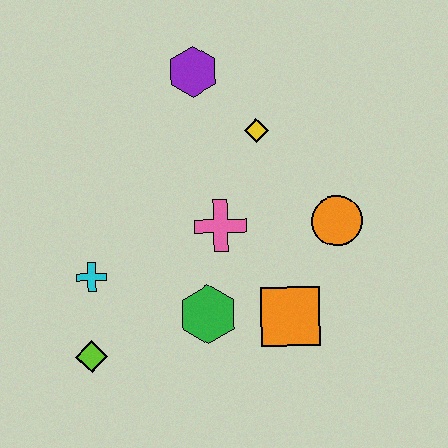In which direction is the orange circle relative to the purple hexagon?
The orange circle is below the purple hexagon.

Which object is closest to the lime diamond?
The cyan cross is closest to the lime diamond.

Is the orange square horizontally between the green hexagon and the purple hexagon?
No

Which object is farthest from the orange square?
The purple hexagon is farthest from the orange square.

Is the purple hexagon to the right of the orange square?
No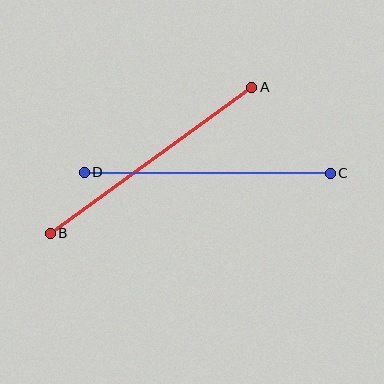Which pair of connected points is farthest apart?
Points A and B are farthest apart.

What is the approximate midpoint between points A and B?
The midpoint is at approximately (151, 160) pixels.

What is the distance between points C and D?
The distance is approximately 246 pixels.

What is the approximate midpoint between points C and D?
The midpoint is at approximately (207, 173) pixels.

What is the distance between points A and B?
The distance is approximately 249 pixels.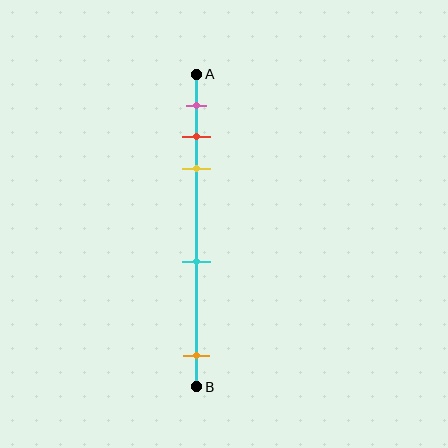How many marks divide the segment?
There are 5 marks dividing the segment.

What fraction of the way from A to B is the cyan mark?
The cyan mark is approximately 60% (0.6) of the way from A to B.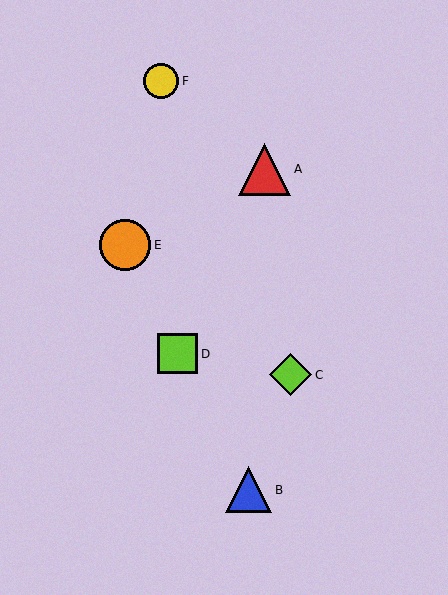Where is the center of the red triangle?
The center of the red triangle is at (265, 169).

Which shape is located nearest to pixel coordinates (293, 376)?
The lime diamond (labeled C) at (291, 375) is nearest to that location.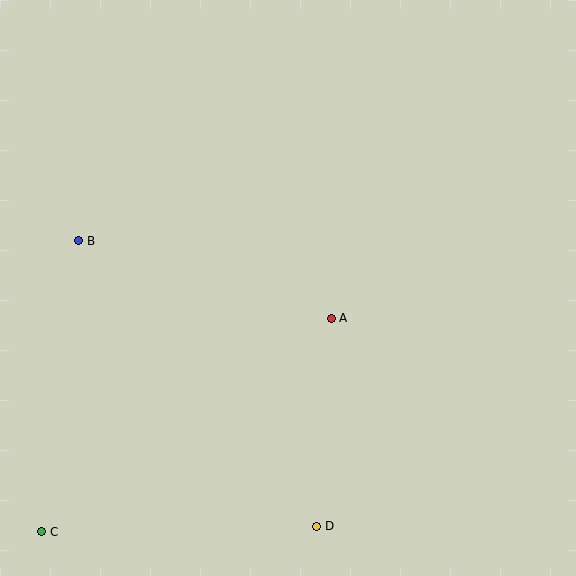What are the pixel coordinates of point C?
Point C is at (42, 532).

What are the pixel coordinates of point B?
Point B is at (79, 241).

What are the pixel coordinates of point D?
Point D is at (317, 526).